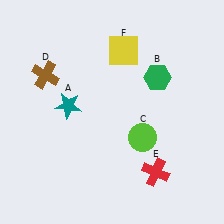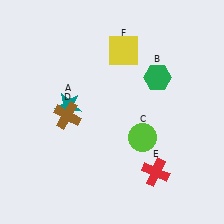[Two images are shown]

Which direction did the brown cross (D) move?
The brown cross (D) moved down.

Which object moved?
The brown cross (D) moved down.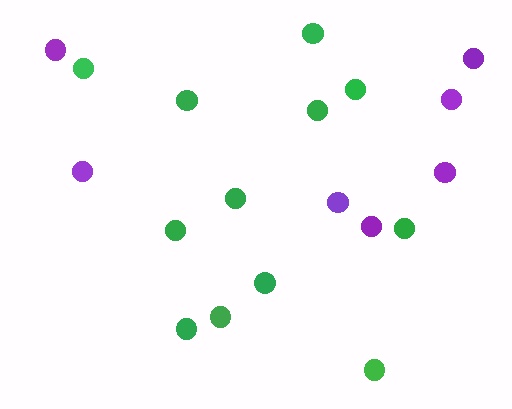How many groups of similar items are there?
There are 2 groups: one group of purple circles (7) and one group of green circles (12).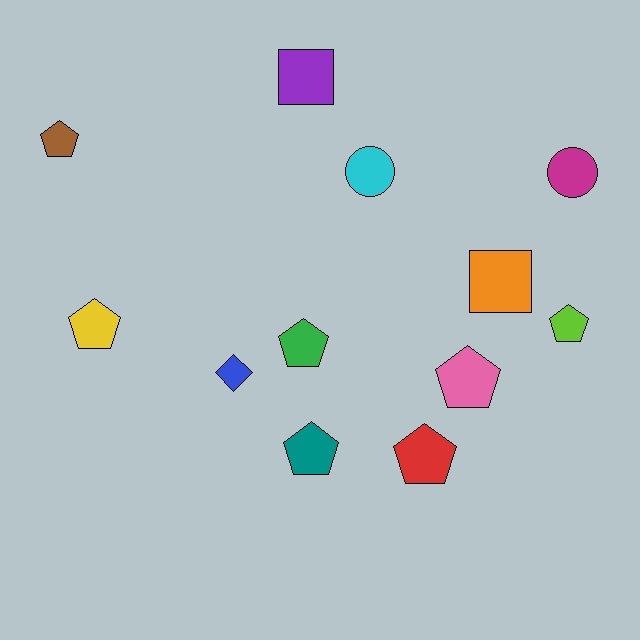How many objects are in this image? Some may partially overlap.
There are 12 objects.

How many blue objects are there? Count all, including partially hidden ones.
There is 1 blue object.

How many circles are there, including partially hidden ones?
There are 2 circles.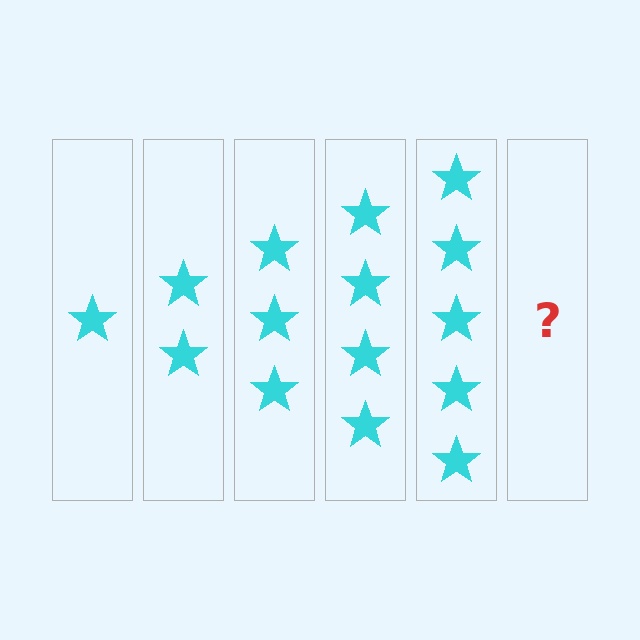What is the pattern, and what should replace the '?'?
The pattern is that each step adds one more star. The '?' should be 6 stars.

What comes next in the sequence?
The next element should be 6 stars.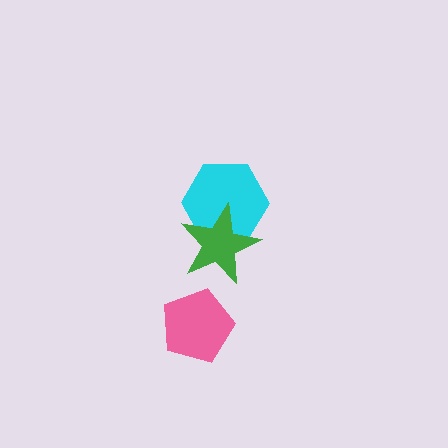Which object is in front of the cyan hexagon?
The green star is in front of the cyan hexagon.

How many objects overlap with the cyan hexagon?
1 object overlaps with the cyan hexagon.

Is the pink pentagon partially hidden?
No, no other shape covers it.